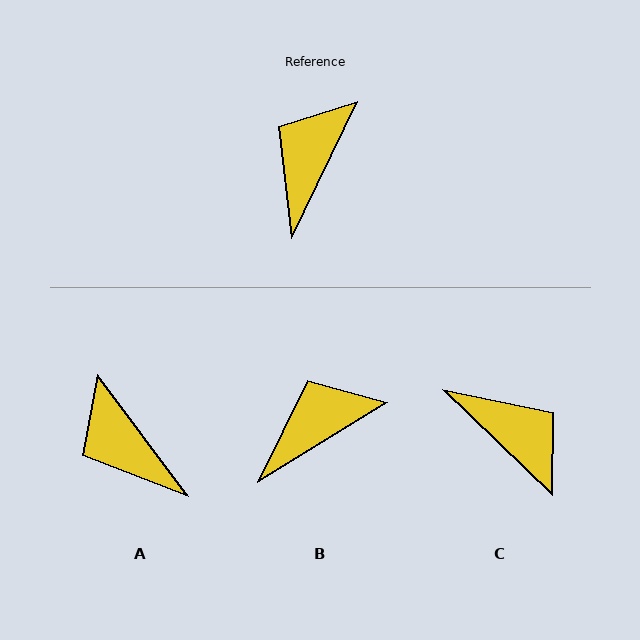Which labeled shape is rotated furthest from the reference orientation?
C, about 108 degrees away.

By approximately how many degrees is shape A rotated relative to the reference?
Approximately 62 degrees counter-clockwise.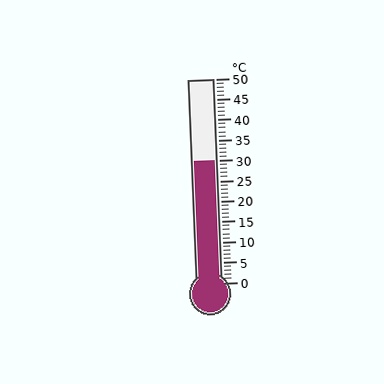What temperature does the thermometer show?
The thermometer shows approximately 30°C.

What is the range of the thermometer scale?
The thermometer scale ranges from 0°C to 50°C.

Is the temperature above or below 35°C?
The temperature is below 35°C.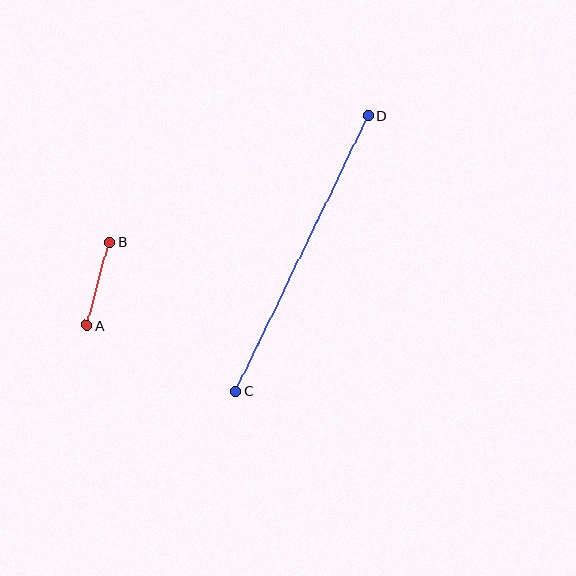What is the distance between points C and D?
The distance is approximately 306 pixels.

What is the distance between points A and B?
The distance is approximately 86 pixels.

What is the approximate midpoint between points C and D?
The midpoint is at approximately (302, 253) pixels.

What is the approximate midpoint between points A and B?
The midpoint is at approximately (98, 284) pixels.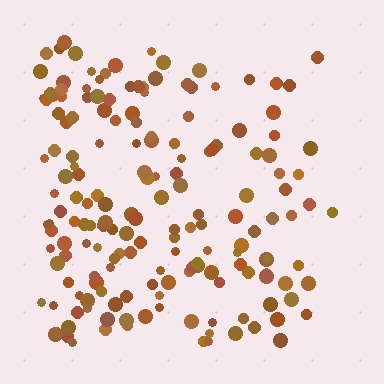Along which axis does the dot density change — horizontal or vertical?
Horizontal.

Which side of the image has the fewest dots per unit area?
The right.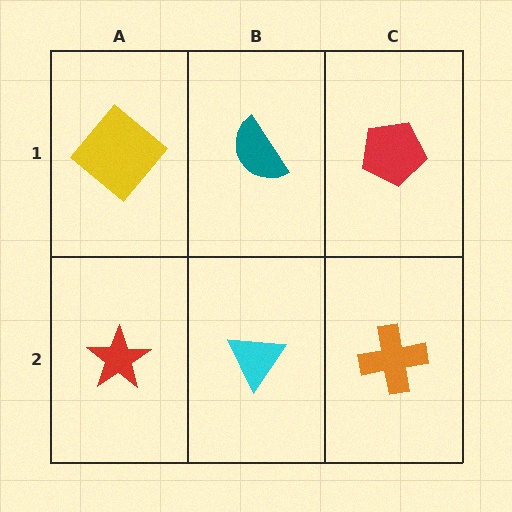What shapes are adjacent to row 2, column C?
A red pentagon (row 1, column C), a cyan triangle (row 2, column B).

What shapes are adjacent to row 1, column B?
A cyan triangle (row 2, column B), a yellow diamond (row 1, column A), a red pentagon (row 1, column C).